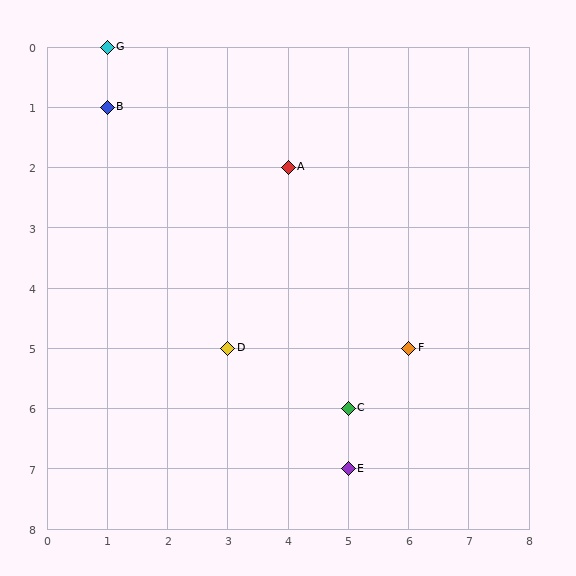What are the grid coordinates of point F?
Point F is at grid coordinates (6, 5).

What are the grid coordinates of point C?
Point C is at grid coordinates (5, 6).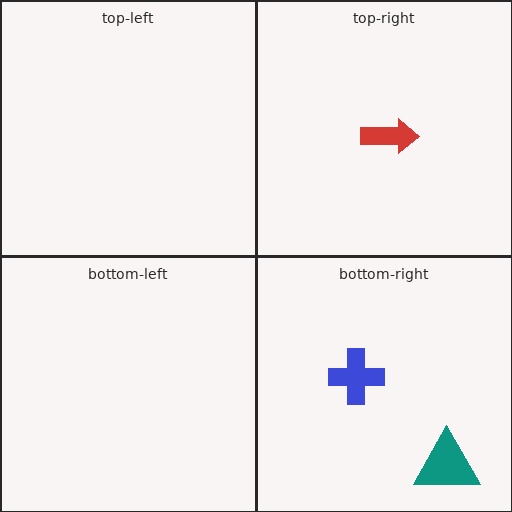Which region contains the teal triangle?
The bottom-right region.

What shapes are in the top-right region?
The red arrow.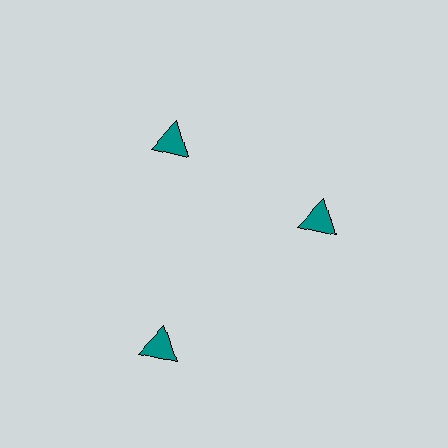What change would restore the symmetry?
The symmetry would be restored by moving it inward, back onto the ring so that all 3 triangles sit at equal angles and equal distance from the center.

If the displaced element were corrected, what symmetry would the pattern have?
It would have 3-fold rotational symmetry — the pattern would map onto itself every 120 degrees.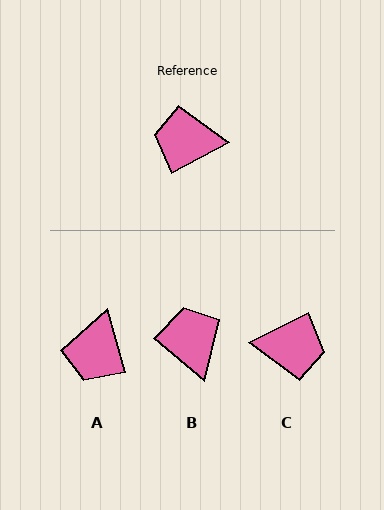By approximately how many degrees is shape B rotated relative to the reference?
Approximately 68 degrees clockwise.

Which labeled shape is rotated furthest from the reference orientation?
C, about 178 degrees away.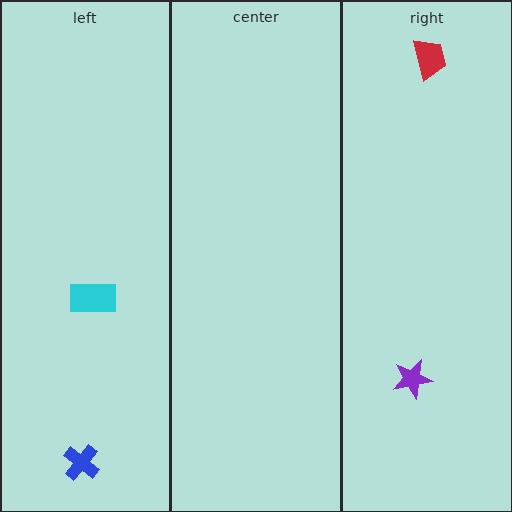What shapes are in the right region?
The purple star, the red trapezoid.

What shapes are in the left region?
The blue cross, the cyan rectangle.